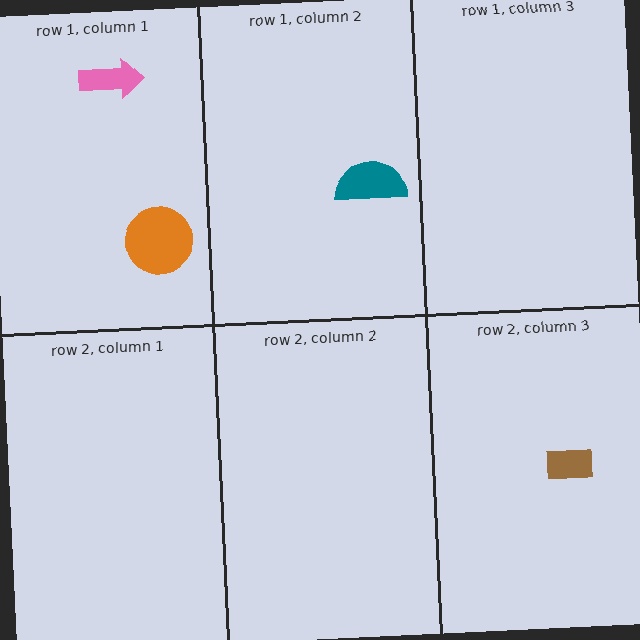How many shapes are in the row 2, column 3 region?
1.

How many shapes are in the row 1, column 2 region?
1.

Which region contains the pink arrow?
The row 1, column 1 region.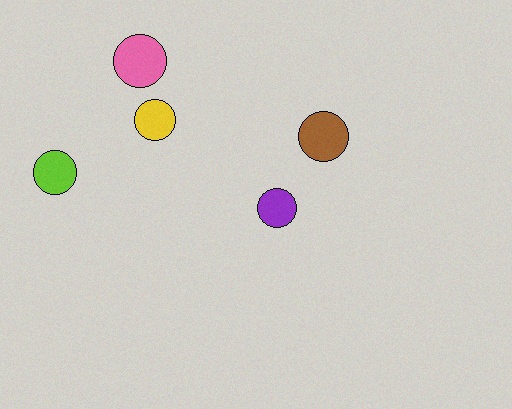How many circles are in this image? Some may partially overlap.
There are 5 circles.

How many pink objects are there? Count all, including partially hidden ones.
There is 1 pink object.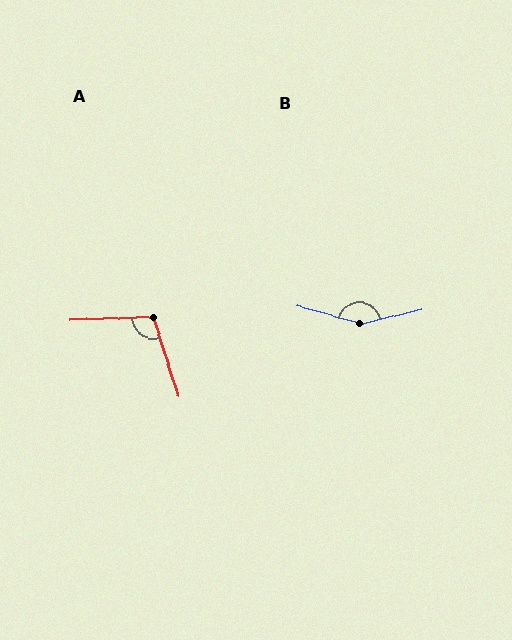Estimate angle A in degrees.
Approximately 105 degrees.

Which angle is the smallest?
A, at approximately 105 degrees.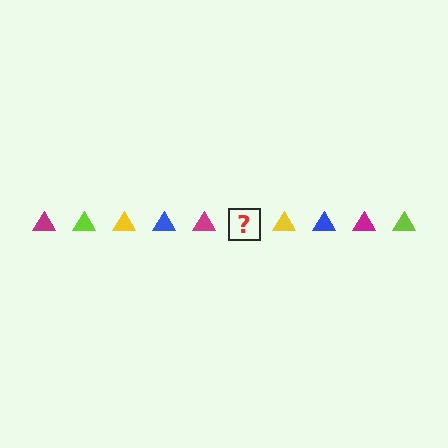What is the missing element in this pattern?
The missing element is a lime triangle.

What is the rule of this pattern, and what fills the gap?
The rule is that the pattern cycles through magenta, lime, yellow, blue triangles. The gap should be filled with a lime triangle.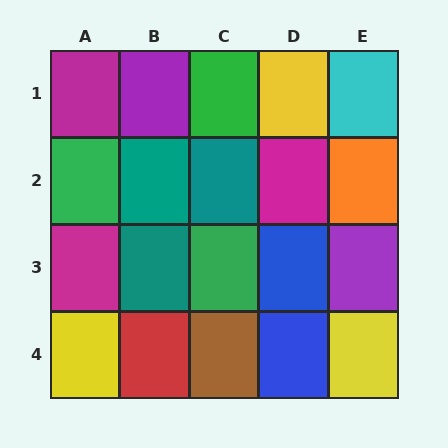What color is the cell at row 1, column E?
Cyan.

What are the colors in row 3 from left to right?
Magenta, teal, green, blue, purple.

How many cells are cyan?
1 cell is cyan.